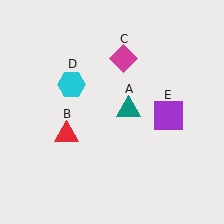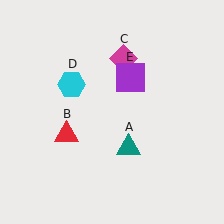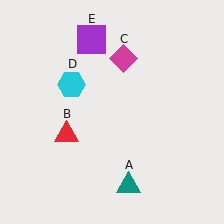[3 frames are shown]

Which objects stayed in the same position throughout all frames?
Red triangle (object B) and magenta diamond (object C) and cyan hexagon (object D) remained stationary.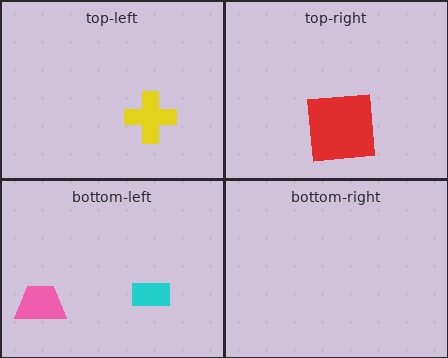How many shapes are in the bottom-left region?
2.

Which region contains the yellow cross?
The top-left region.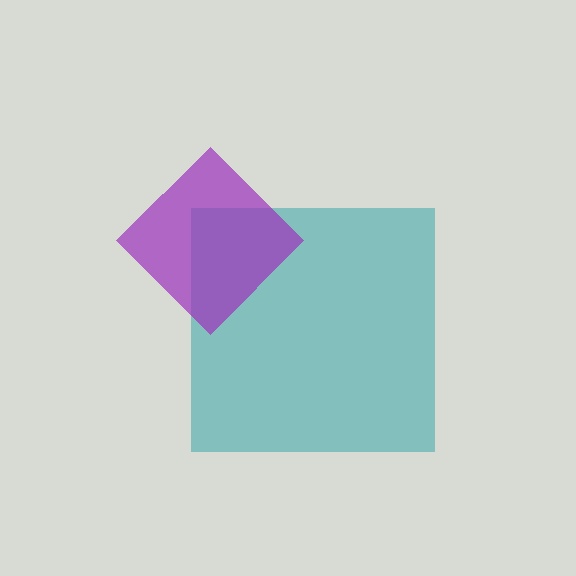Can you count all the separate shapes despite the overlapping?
Yes, there are 2 separate shapes.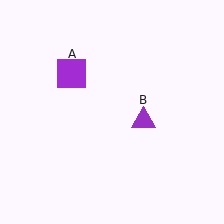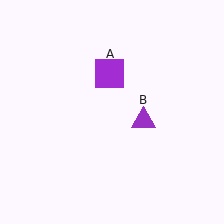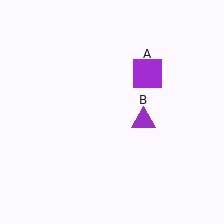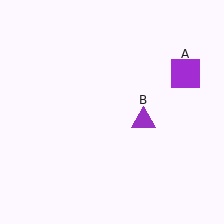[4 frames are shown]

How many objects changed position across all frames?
1 object changed position: purple square (object A).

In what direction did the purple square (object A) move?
The purple square (object A) moved right.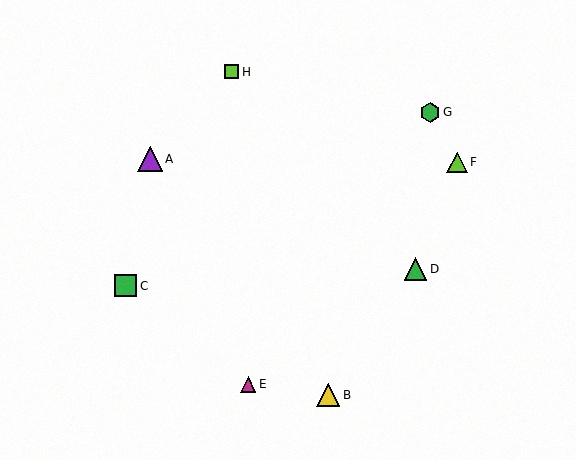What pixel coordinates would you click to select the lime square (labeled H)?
Click at (231, 72) to select the lime square H.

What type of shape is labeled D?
Shape D is a green triangle.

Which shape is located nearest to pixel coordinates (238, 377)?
The magenta triangle (labeled E) at (248, 384) is nearest to that location.